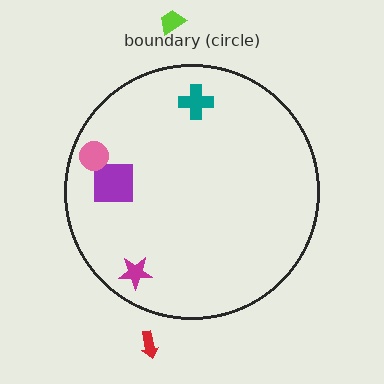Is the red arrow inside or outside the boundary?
Outside.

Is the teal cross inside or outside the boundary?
Inside.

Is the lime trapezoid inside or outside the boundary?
Outside.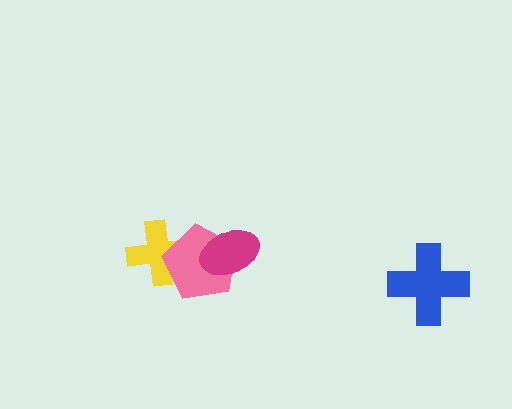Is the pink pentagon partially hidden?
Yes, it is partially covered by another shape.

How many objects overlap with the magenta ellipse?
1 object overlaps with the magenta ellipse.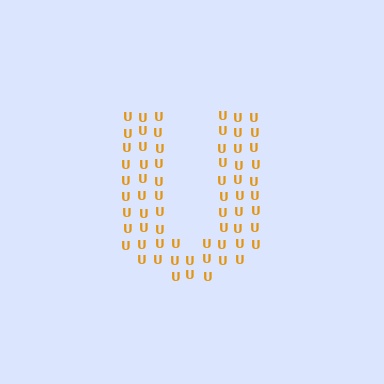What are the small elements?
The small elements are letter U's.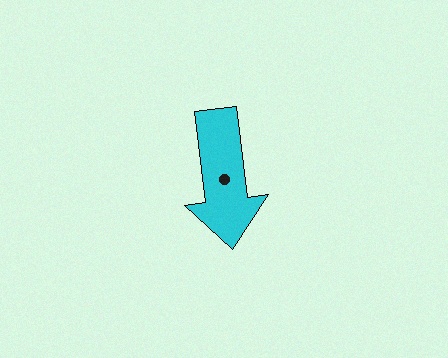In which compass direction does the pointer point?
South.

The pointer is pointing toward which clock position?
Roughly 6 o'clock.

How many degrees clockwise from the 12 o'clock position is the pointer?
Approximately 173 degrees.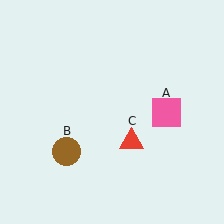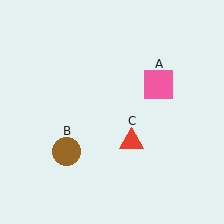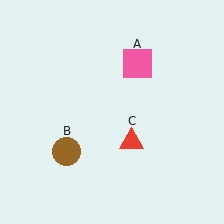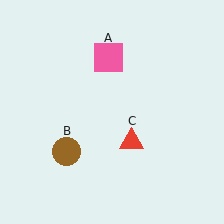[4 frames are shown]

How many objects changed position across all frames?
1 object changed position: pink square (object A).